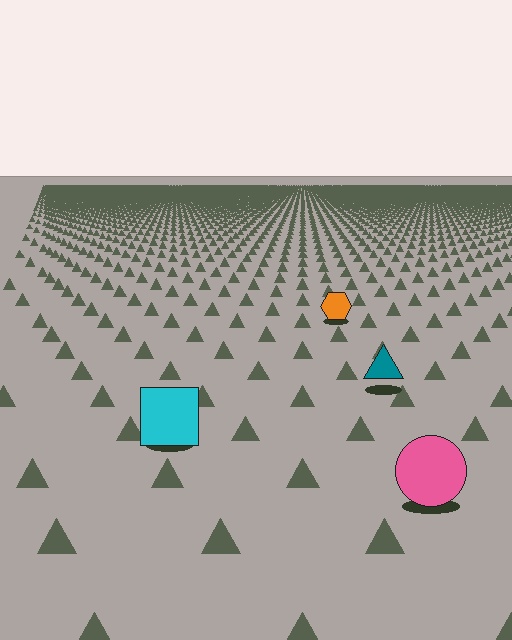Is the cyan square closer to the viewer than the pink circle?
No. The pink circle is closer — you can tell from the texture gradient: the ground texture is coarser near it.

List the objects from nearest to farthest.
From nearest to farthest: the pink circle, the cyan square, the teal triangle, the orange hexagon.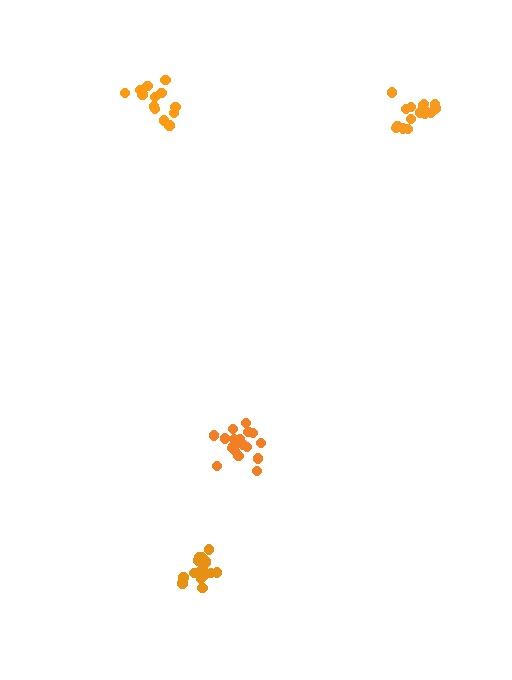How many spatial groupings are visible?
There are 4 spatial groupings.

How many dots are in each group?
Group 1: 16 dots, Group 2: 18 dots, Group 3: 14 dots, Group 4: 18 dots (66 total).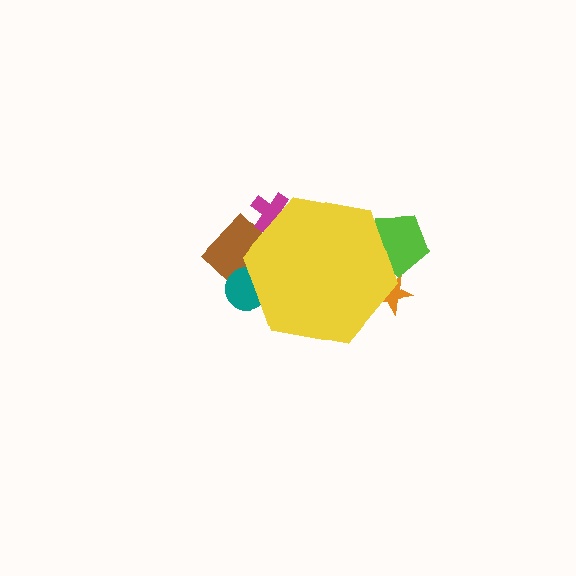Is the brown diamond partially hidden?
Yes, the brown diamond is partially hidden behind the yellow hexagon.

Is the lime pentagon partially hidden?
Yes, the lime pentagon is partially hidden behind the yellow hexagon.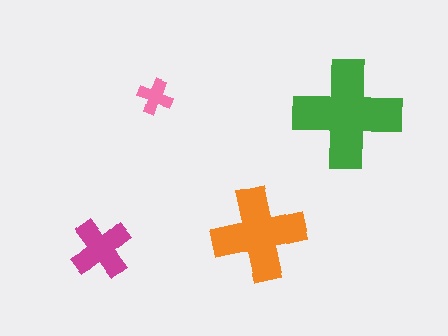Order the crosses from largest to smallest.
the green one, the orange one, the magenta one, the pink one.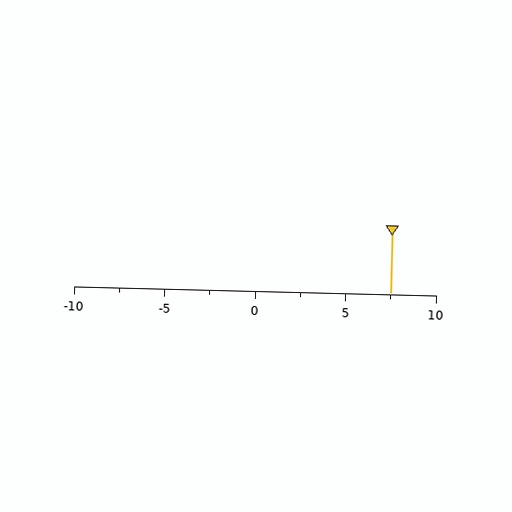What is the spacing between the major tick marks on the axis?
The major ticks are spaced 5 apart.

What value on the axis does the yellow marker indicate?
The marker indicates approximately 7.5.